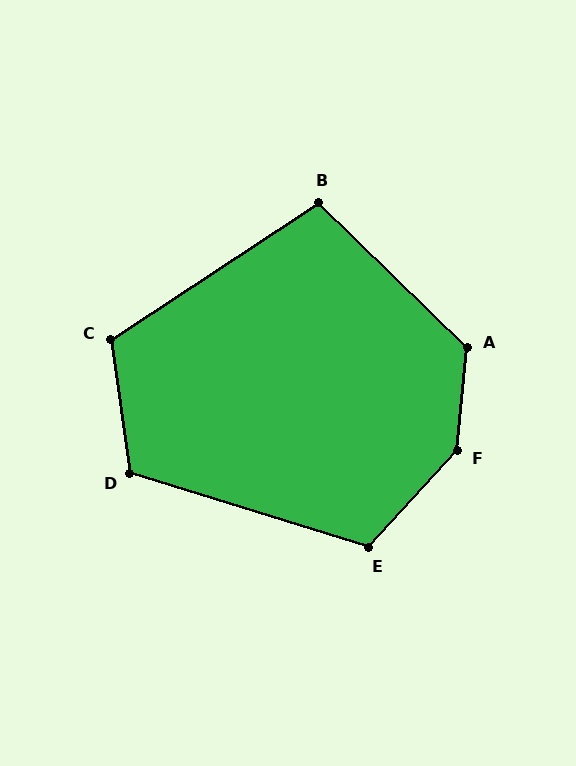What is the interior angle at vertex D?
Approximately 115 degrees (obtuse).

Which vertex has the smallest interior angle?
B, at approximately 103 degrees.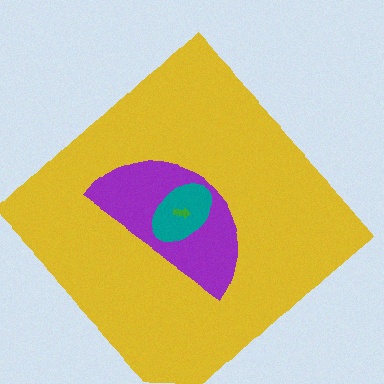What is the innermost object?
The green arrow.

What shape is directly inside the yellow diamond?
The purple semicircle.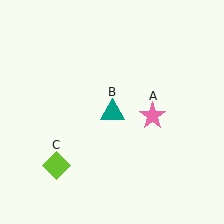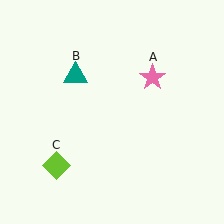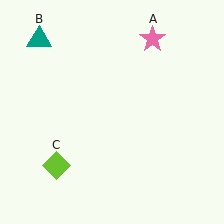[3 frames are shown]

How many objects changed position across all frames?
2 objects changed position: pink star (object A), teal triangle (object B).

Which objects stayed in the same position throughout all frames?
Lime diamond (object C) remained stationary.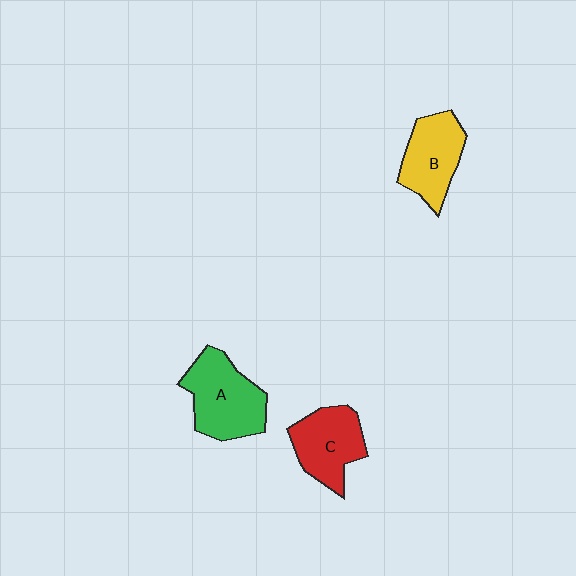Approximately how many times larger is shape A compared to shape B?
Approximately 1.2 times.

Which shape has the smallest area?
Shape B (yellow).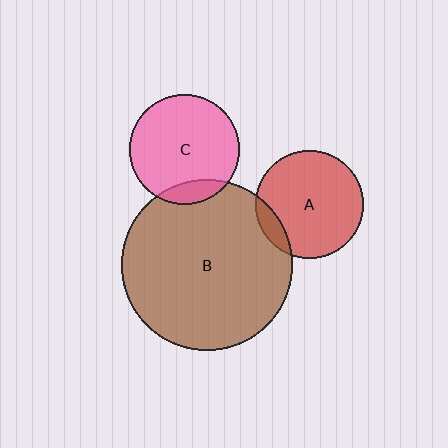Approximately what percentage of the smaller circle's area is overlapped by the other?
Approximately 10%.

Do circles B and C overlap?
Yes.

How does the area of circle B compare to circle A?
Approximately 2.5 times.